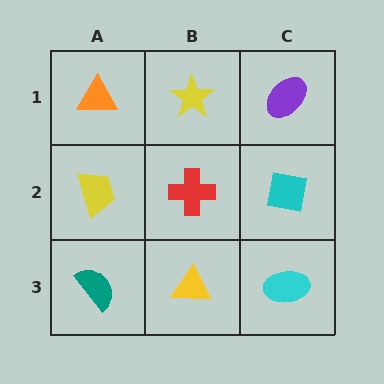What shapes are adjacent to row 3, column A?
A yellow trapezoid (row 2, column A), a yellow triangle (row 3, column B).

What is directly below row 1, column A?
A yellow trapezoid.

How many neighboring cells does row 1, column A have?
2.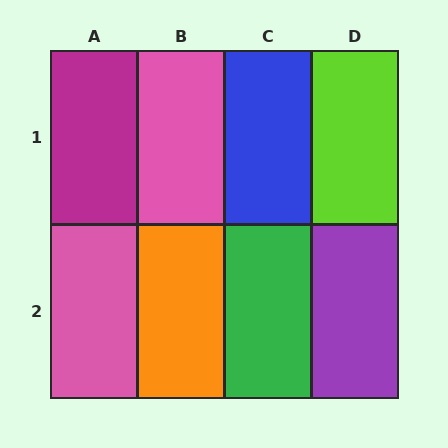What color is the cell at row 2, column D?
Purple.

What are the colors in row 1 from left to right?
Magenta, pink, blue, lime.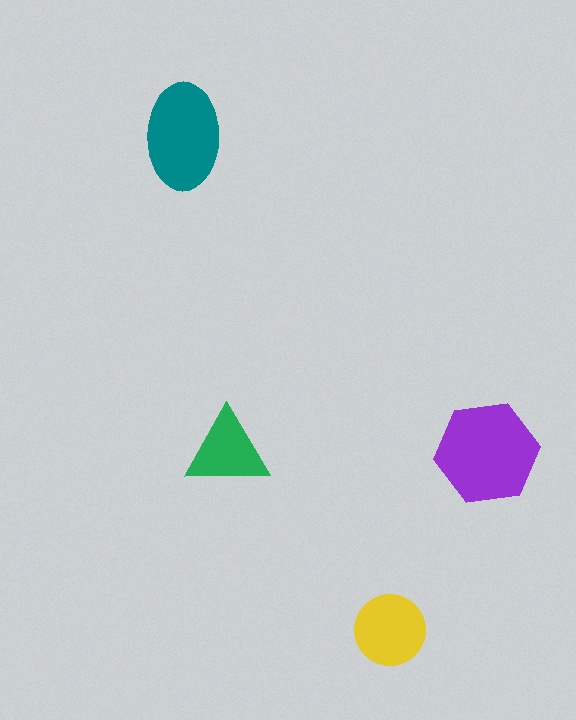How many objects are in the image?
There are 4 objects in the image.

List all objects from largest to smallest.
The purple hexagon, the teal ellipse, the yellow circle, the green triangle.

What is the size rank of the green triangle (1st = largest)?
4th.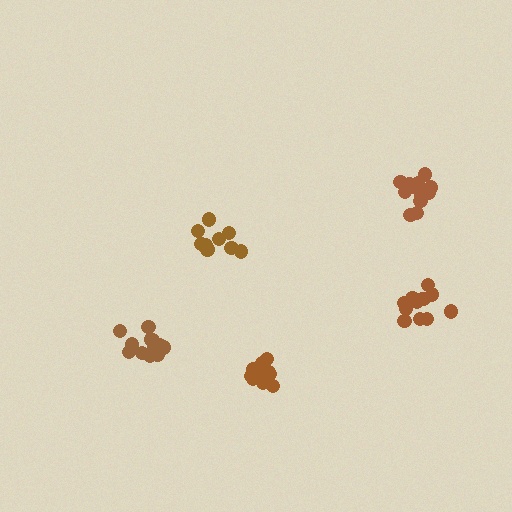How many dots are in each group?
Group 1: 14 dots, Group 2: 9 dots, Group 3: 14 dots, Group 4: 12 dots, Group 5: 12 dots (61 total).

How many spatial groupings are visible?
There are 5 spatial groupings.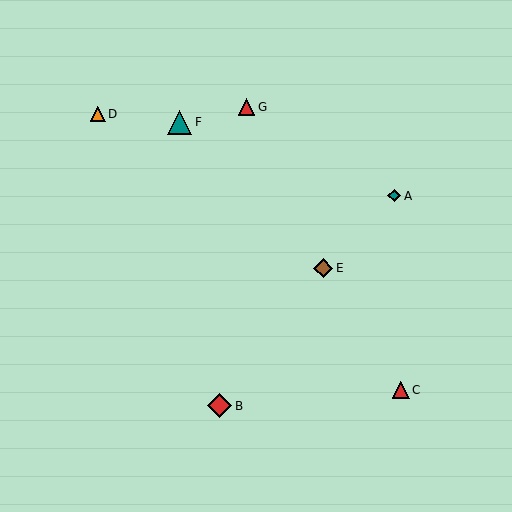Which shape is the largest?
The red diamond (labeled B) is the largest.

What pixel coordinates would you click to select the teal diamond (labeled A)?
Click at (394, 196) to select the teal diamond A.